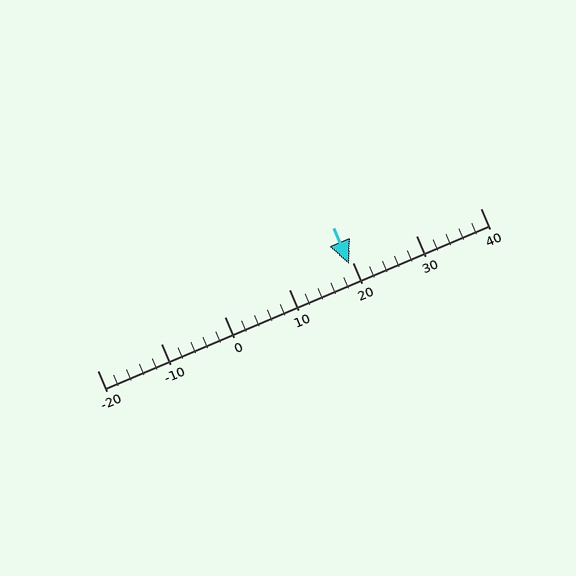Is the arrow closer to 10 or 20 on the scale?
The arrow is closer to 20.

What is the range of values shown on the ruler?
The ruler shows values from -20 to 40.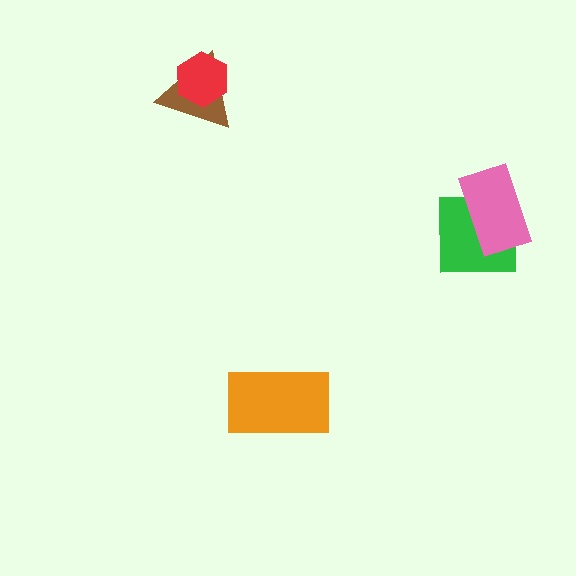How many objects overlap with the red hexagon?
1 object overlaps with the red hexagon.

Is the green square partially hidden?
Yes, it is partially covered by another shape.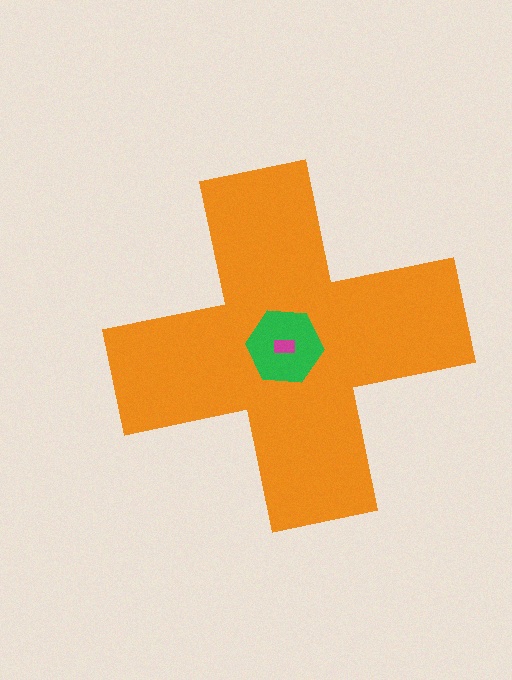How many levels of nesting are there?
3.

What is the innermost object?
The magenta rectangle.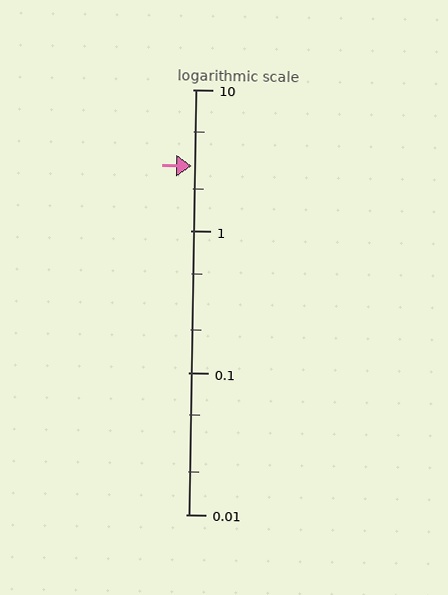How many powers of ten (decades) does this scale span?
The scale spans 3 decades, from 0.01 to 10.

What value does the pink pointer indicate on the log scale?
The pointer indicates approximately 2.9.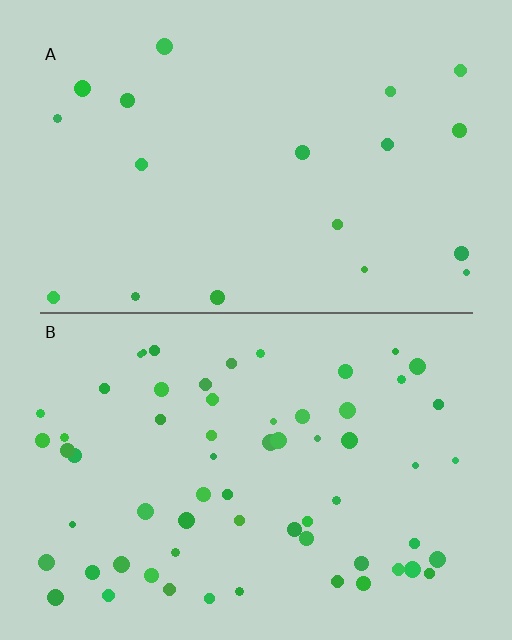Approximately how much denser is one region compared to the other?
Approximately 3.3× — region B over region A.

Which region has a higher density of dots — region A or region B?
B (the bottom).